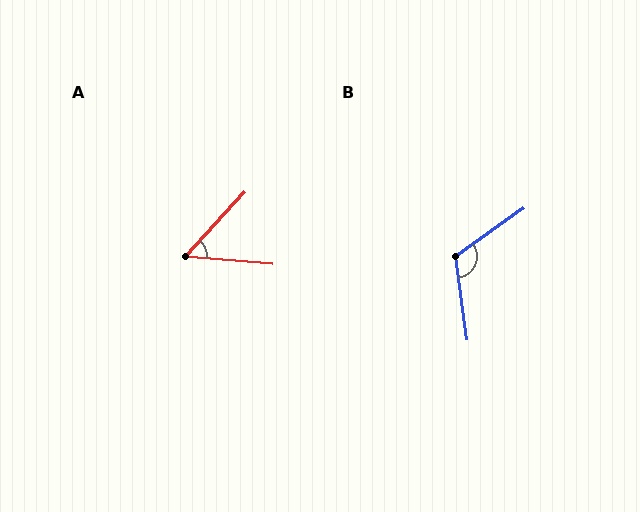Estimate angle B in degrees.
Approximately 118 degrees.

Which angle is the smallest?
A, at approximately 52 degrees.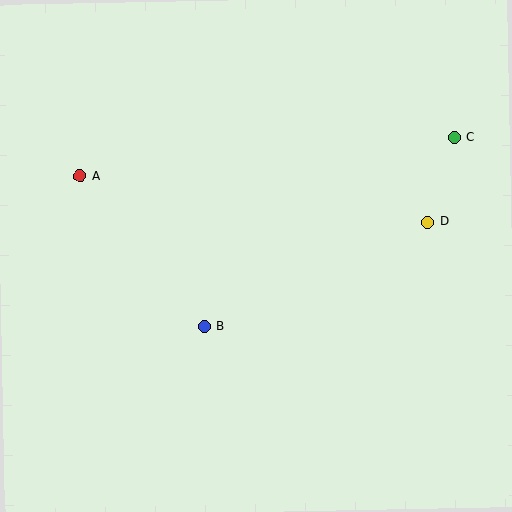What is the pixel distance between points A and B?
The distance between A and B is 195 pixels.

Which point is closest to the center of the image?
Point B at (205, 326) is closest to the center.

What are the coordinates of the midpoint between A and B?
The midpoint between A and B is at (143, 251).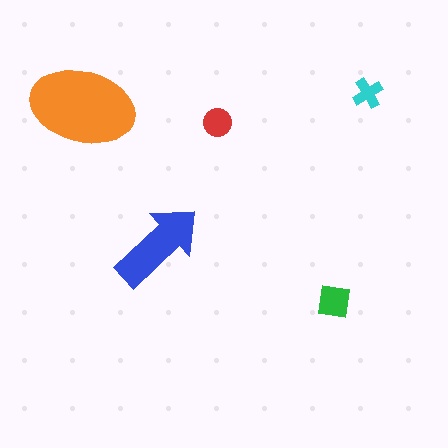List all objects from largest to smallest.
The orange ellipse, the blue arrow, the green square, the red circle, the cyan cross.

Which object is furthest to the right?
The cyan cross is rightmost.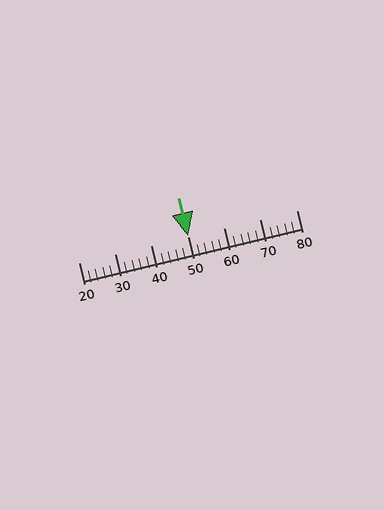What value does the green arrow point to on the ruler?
The green arrow points to approximately 50.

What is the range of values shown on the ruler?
The ruler shows values from 20 to 80.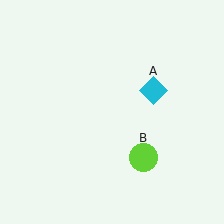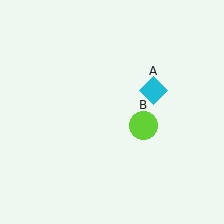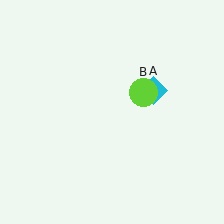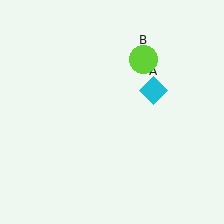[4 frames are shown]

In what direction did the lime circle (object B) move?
The lime circle (object B) moved up.